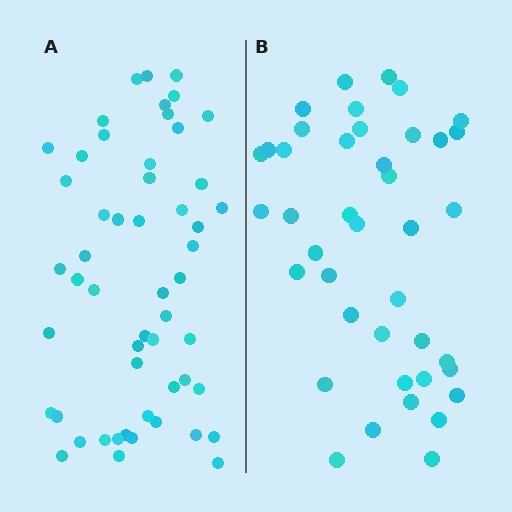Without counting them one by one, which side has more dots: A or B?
Region A (the left region) has more dots.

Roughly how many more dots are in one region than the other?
Region A has roughly 12 or so more dots than region B.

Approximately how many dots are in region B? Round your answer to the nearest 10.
About 40 dots. (The exact count is 41, which rounds to 40.)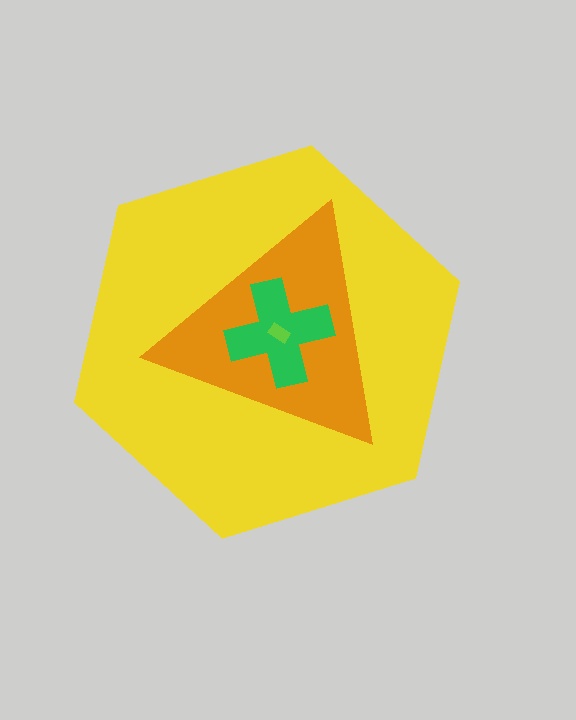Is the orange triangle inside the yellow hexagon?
Yes.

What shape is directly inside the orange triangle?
The green cross.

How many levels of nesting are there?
4.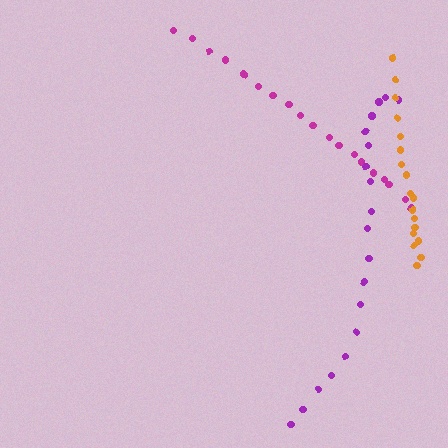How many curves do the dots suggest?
There are 3 distinct paths.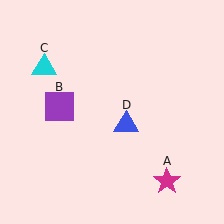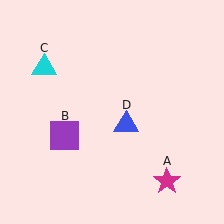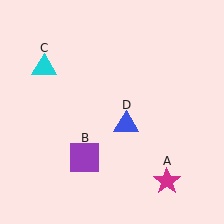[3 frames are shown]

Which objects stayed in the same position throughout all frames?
Magenta star (object A) and cyan triangle (object C) and blue triangle (object D) remained stationary.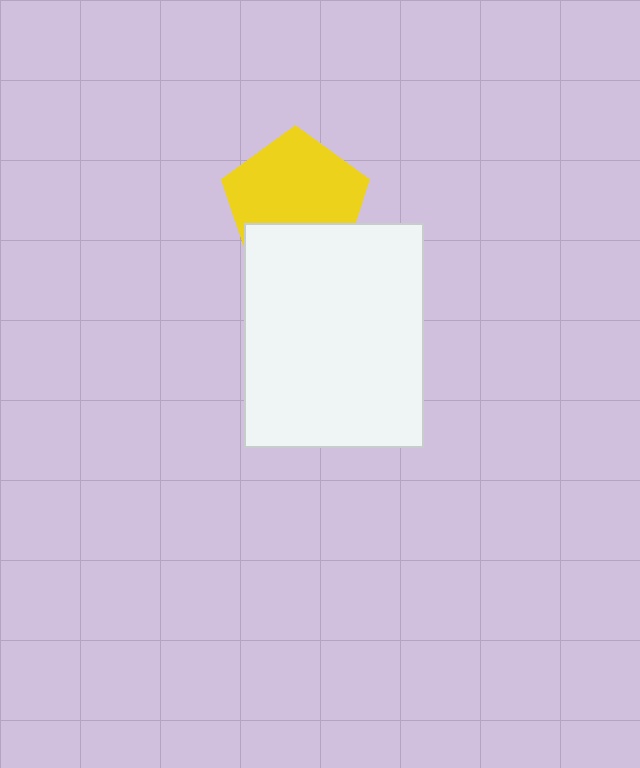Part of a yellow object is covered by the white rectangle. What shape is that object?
It is a pentagon.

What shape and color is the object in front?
The object in front is a white rectangle.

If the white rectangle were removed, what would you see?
You would see the complete yellow pentagon.